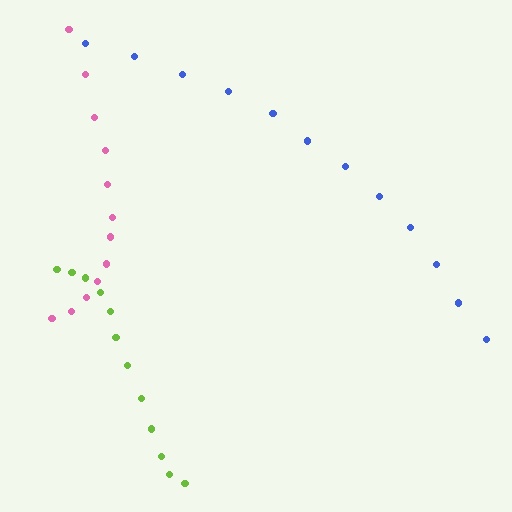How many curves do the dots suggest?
There are 3 distinct paths.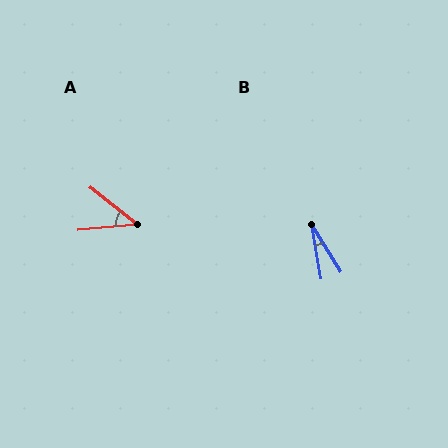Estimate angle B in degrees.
Approximately 22 degrees.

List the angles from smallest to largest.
B (22°), A (44°).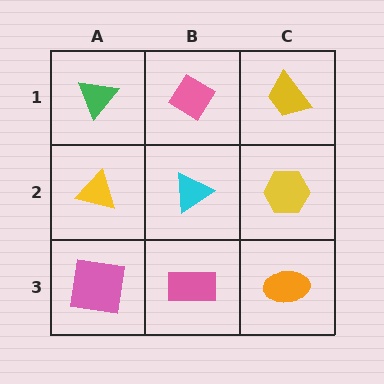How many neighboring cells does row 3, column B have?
3.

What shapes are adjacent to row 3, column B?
A cyan triangle (row 2, column B), a pink square (row 3, column A), an orange ellipse (row 3, column C).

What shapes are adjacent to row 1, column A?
A yellow triangle (row 2, column A), a pink diamond (row 1, column B).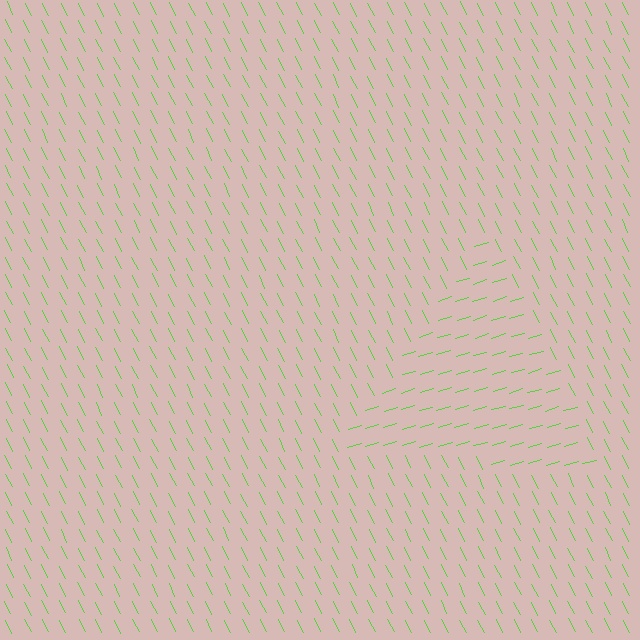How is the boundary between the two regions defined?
The boundary is defined purely by a change in line orientation (approximately 79 degrees difference). All lines are the same color and thickness.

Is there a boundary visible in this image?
Yes, there is a texture boundary formed by a change in line orientation.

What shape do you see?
I see a triangle.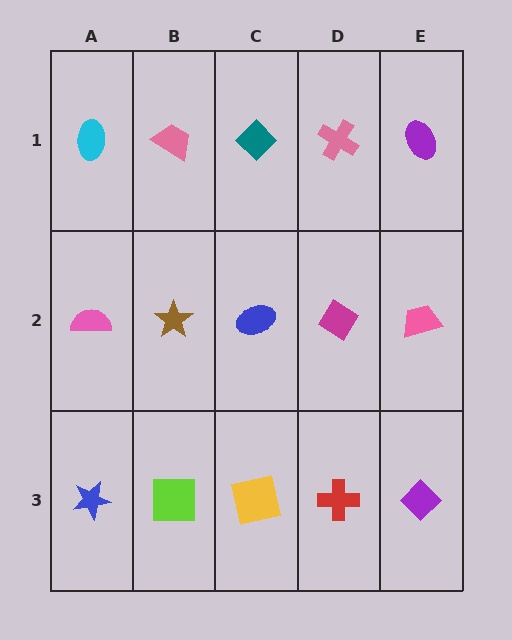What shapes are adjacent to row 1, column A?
A pink semicircle (row 2, column A), a pink trapezoid (row 1, column B).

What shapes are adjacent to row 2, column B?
A pink trapezoid (row 1, column B), a lime square (row 3, column B), a pink semicircle (row 2, column A), a blue ellipse (row 2, column C).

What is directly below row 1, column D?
A magenta diamond.